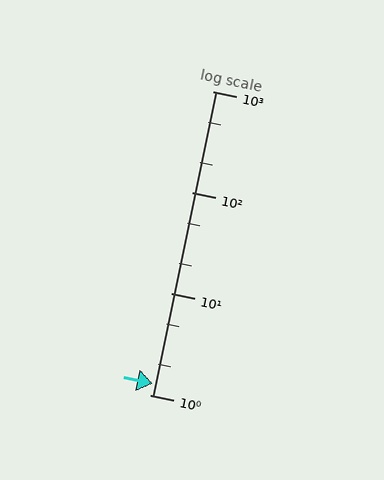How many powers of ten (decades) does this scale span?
The scale spans 3 decades, from 1 to 1000.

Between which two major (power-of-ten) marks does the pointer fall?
The pointer is between 1 and 10.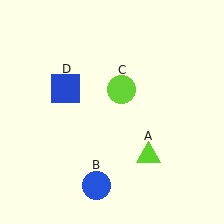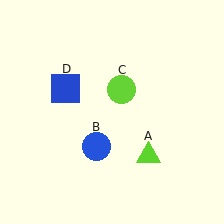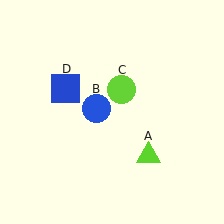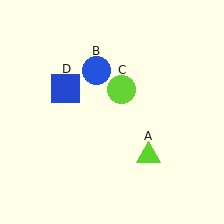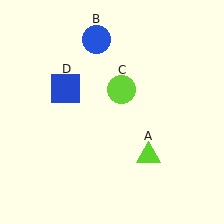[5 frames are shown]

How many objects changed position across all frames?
1 object changed position: blue circle (object B).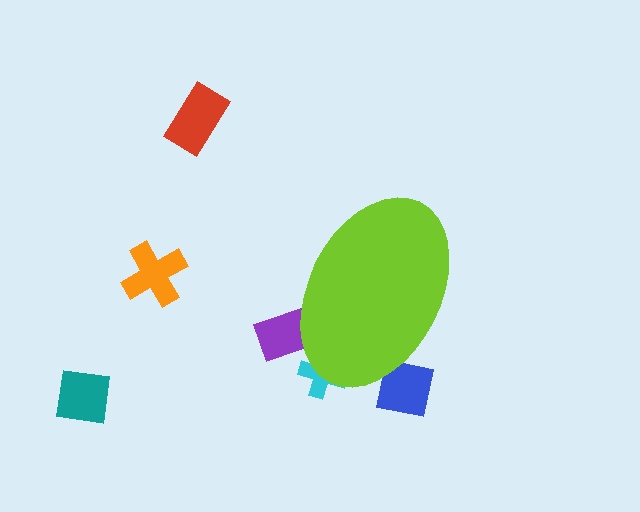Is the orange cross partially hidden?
No, the orange cross is fully visible.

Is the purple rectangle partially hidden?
Yes, the purple rectangle is partially hidden behind the lime ellipse.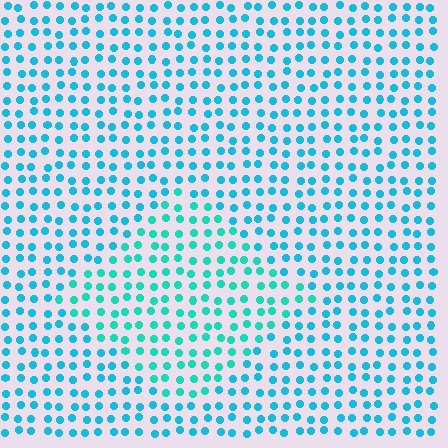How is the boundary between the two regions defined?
The boundary is defined purely by a slight shift in hue (about 21 degrees). Spacing, size, and orientation are identical on both sides.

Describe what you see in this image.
The image is filled with small cyan elements in a uniform arrangement. A diamond-shaped region is visible where the elements are tinted to a slightly different hue, forming a subtle color boundary.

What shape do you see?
I see a diamond.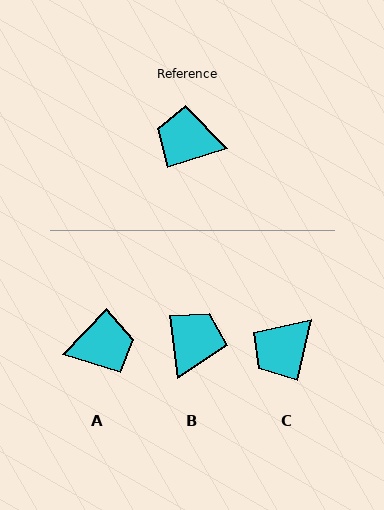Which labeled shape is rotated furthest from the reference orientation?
A, about 152 degrees away.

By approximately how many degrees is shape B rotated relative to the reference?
Approximately 101 degrees clockwise.